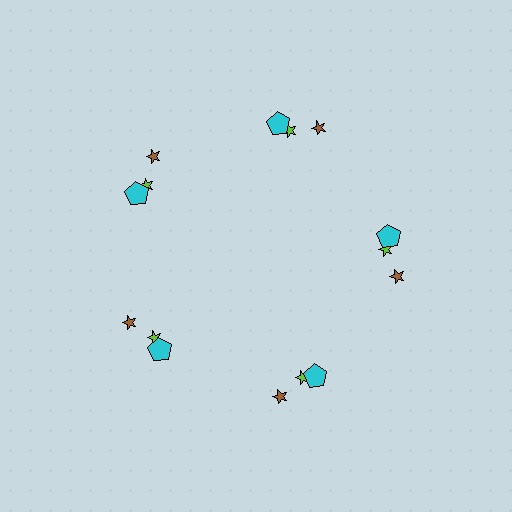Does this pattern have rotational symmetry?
Yes, this pattern has 5-fold rotational symmetry. It looks the same after rotating 72 degrees around the center.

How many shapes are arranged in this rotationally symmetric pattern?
There are 15 shapes, arranged in 5 groups of 3.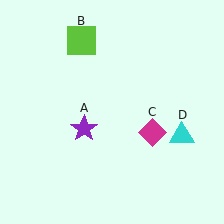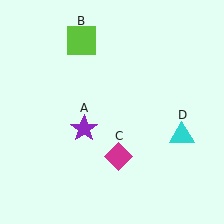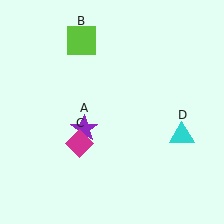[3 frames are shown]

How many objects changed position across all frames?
1 object changed position: magenta diamond (object C).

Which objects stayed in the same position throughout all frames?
Purple star (object A) and lime square (object B) and cyan triangle (object D) remained stationary.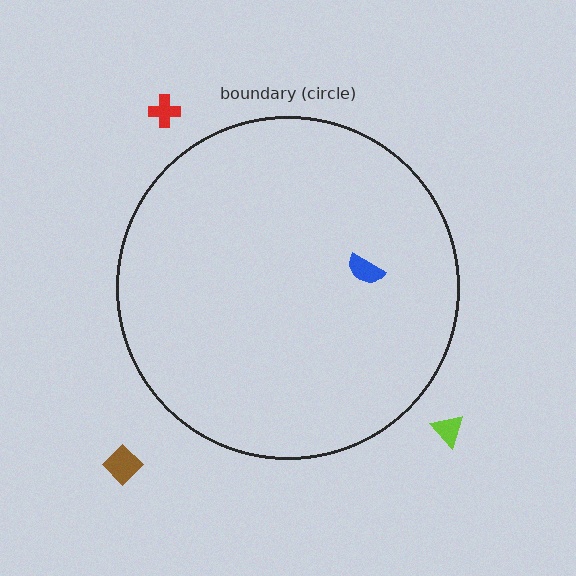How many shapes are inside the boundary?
1 inside, 3 outside.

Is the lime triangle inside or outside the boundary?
Outside.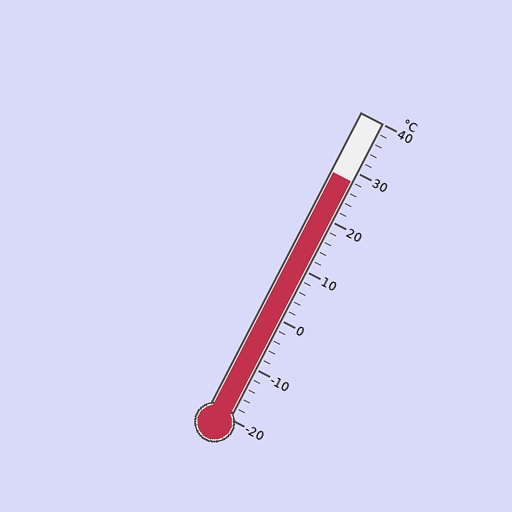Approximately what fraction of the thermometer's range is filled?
The thermometer is filled to approximately 80% of its range.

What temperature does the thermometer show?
The thermometer shows approximately 28°C.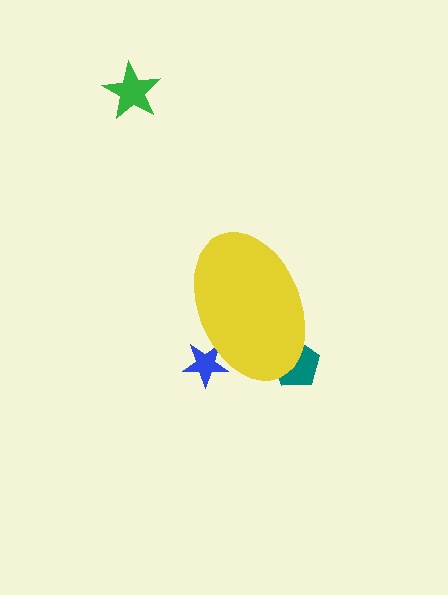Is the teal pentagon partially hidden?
Yes, the teal pentagon is partially hidden behind the yellow ellipse.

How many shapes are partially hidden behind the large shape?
2 shapes are partially hidden.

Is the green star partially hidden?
No, the green star is fully visible.